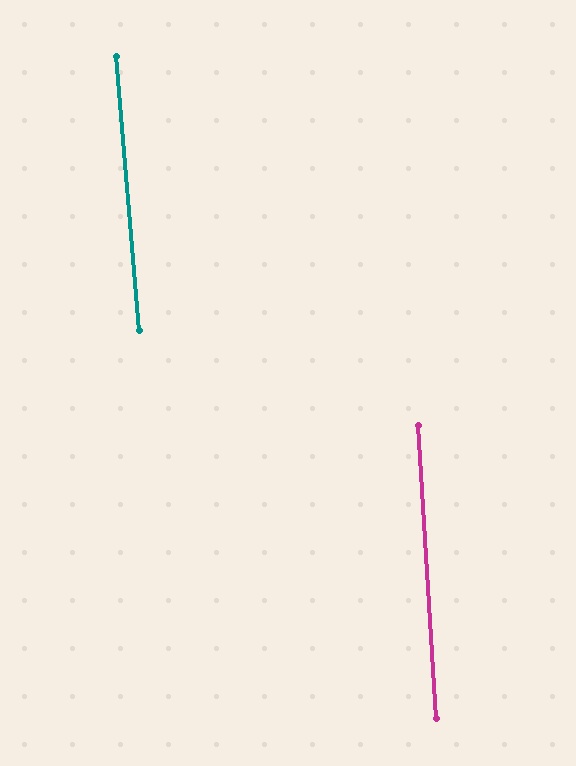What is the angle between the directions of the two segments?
Approximately 1 degree.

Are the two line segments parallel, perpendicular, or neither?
Parallel — their directions differ by only 1.3°.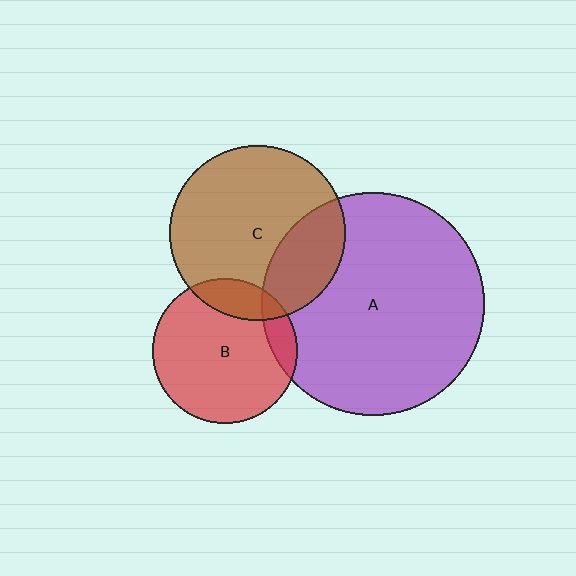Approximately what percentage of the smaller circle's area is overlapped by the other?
Approximately 25%.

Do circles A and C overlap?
Yes.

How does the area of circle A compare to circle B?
Approximately 2.4 times.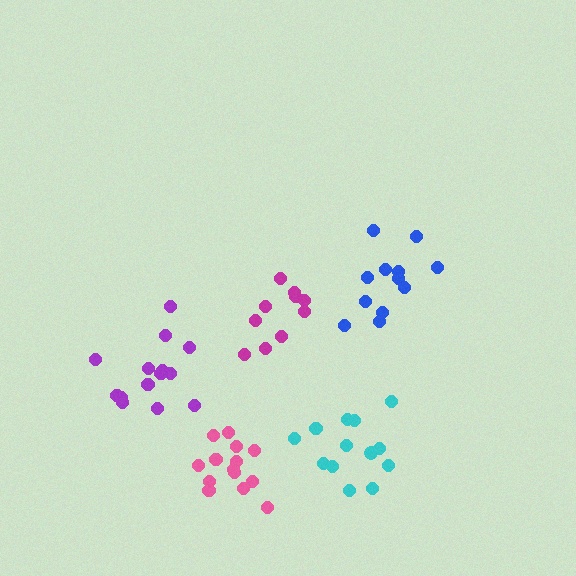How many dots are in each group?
Group 1: 10 dots, Group 2: 12 dots, Group 3: 14 dots, Group 4: 14 dots, Group 5: 13 dots (63 total).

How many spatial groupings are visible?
There are 5 spatial groupings.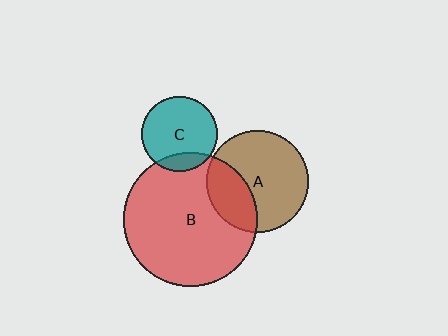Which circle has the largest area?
Circle B (red).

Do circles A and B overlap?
Yes.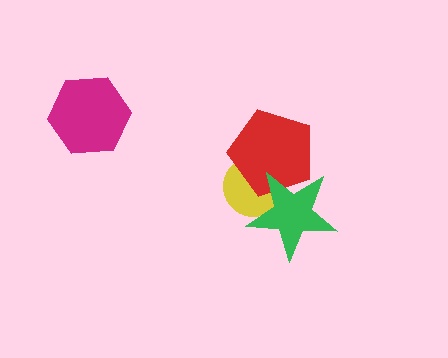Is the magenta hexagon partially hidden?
No, no other shape covers it.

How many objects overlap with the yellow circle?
2 objects overlap with the yellow circle.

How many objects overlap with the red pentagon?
2 objects overlap with the red pentagon.